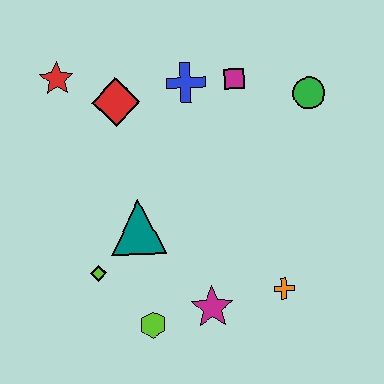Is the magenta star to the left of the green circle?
Yes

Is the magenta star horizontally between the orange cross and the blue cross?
Yes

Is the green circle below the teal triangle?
No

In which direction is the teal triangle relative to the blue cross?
The teal triangle is below the blue cross.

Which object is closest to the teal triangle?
The lime diamond is closest to the teal triangle.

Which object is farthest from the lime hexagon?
The green circle is farthest from the lime hexagon.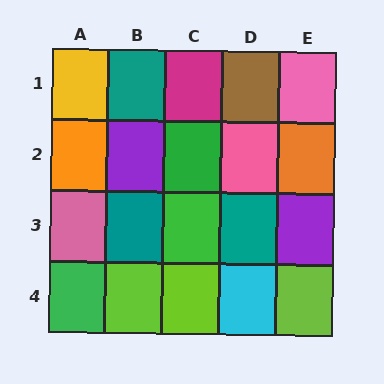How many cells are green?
3 cells are green.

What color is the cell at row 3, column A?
Pink.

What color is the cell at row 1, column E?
Pink.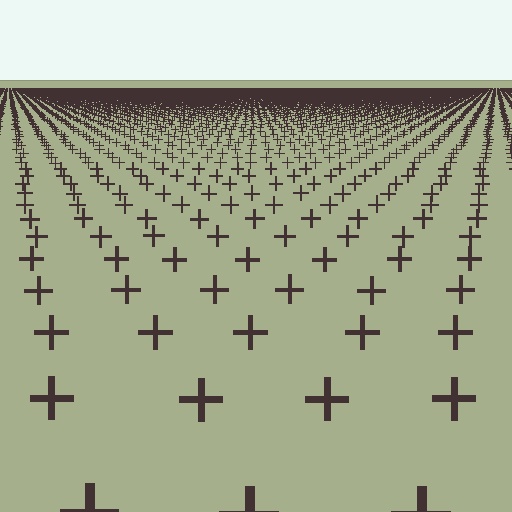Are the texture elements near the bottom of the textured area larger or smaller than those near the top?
Larger. Near the bottom, elements are closer to the viewer and appear at a bigger on-screen size.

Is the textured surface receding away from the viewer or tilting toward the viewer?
The surface is receding away from the viewer. Texture elements get smaller and denser toward the top.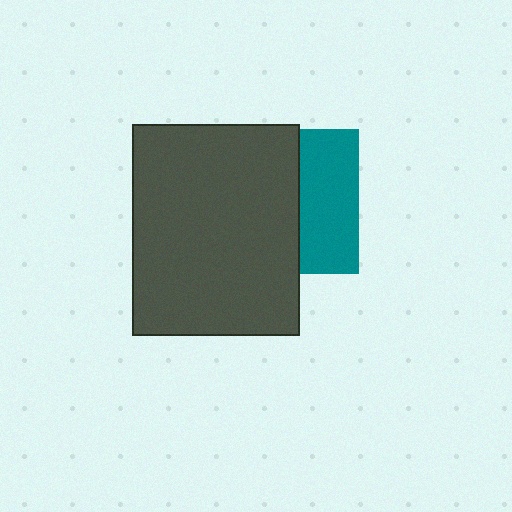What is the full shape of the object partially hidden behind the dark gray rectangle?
The partially hidden object is a teal square.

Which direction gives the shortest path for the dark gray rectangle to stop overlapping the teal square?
Moving left gives the shortest separation.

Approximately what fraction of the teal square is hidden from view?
Roughly 59% of the teal square is hidden behind the dark gray rectangle.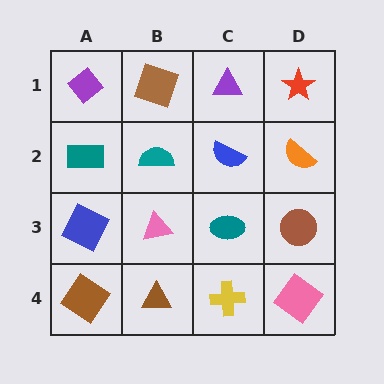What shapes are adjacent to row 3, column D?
An orange semicircle (row 2, column D), a pink diamond (row 4, column D), a teal ellipse (row 3, column C).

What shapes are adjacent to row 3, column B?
A teal semicircle (row 2, column B), a brown triangle (row 4, column B), a blue square (row 3, column A), a teal ellipse (row 3, column C).